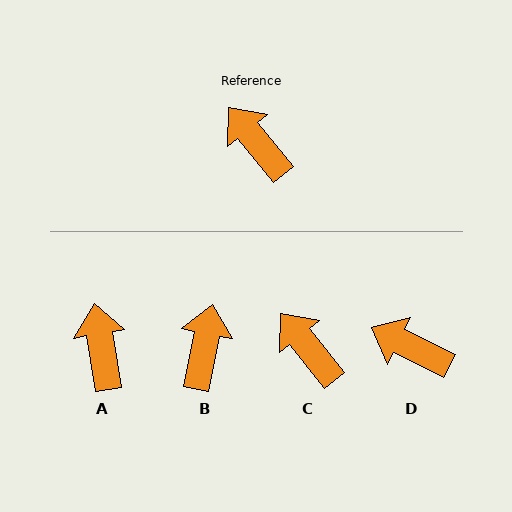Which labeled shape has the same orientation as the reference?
C.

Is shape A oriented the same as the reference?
No, it is off by about 30 degrees.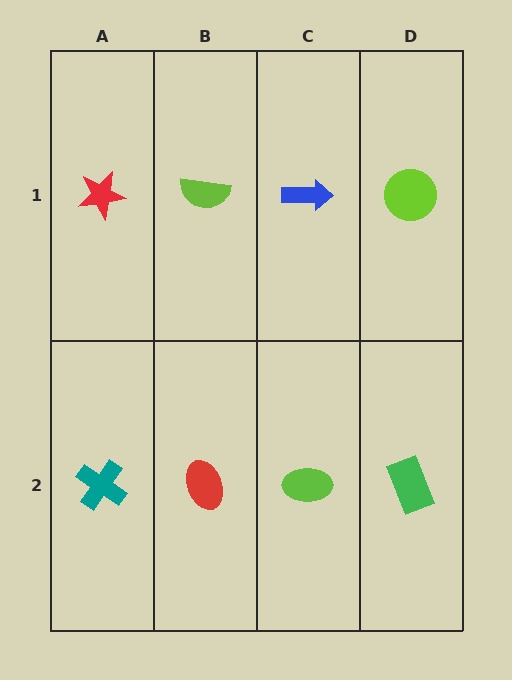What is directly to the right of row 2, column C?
A green rectangle.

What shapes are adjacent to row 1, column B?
A red ellipse (row 2, column B), a red star (row 1, column A), a blue arrow (row 1, column C).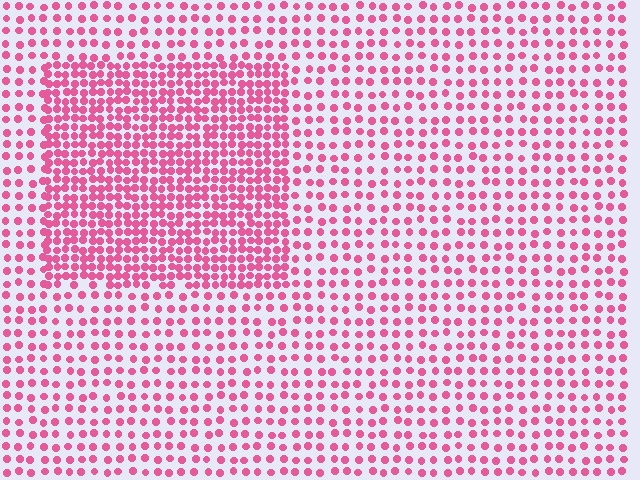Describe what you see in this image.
The image contains small pink elements arranged at two different densities. A rectangle-shaped region is visible where the elements are more densely packed than the surrounding area.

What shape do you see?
I see a rectangle.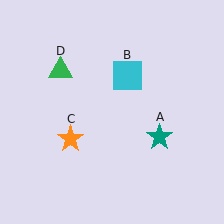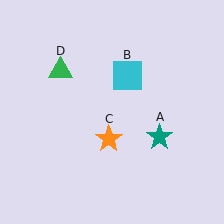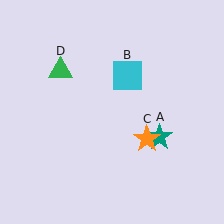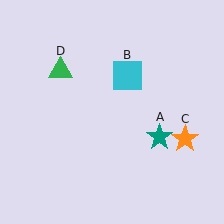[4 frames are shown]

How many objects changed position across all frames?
1 object changed position: orange star (object C).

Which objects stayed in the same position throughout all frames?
Teal star (object A) and cyan square (object B) and green triangle (object D) remained stationary.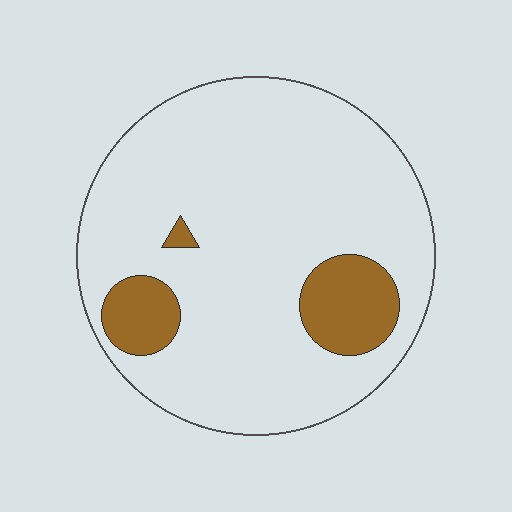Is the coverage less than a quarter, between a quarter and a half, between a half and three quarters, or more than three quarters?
Less than a quarter.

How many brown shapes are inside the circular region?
3.